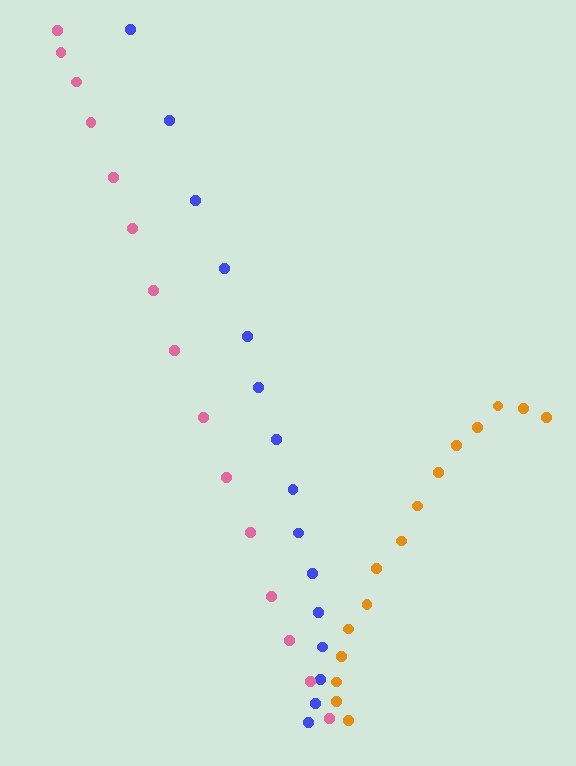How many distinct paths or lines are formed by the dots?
There are 3 distinct paths.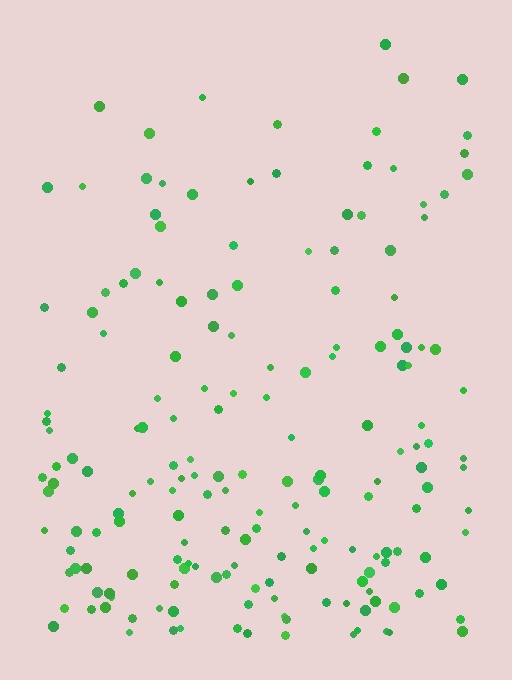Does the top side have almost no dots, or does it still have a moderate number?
Still a moderate number, just noticeably fewer than the bottom.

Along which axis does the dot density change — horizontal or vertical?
Vertical.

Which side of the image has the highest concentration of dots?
The bottom.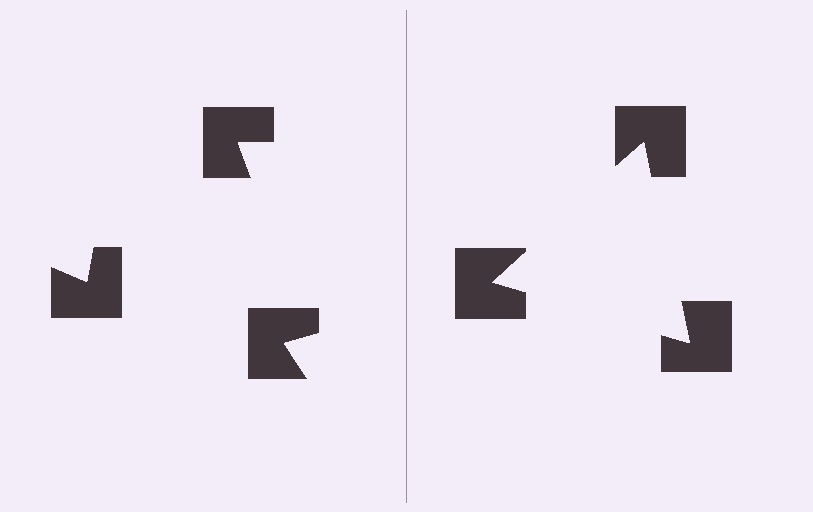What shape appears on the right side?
An illusory triangle.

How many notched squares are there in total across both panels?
6 — 3 on each side.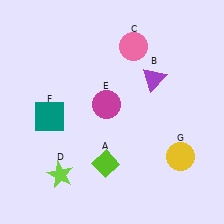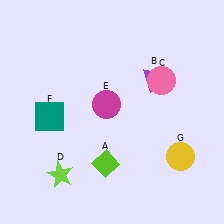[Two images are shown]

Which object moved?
The pink circle (C) moved down.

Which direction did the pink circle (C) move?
The pink circle (C) moved down.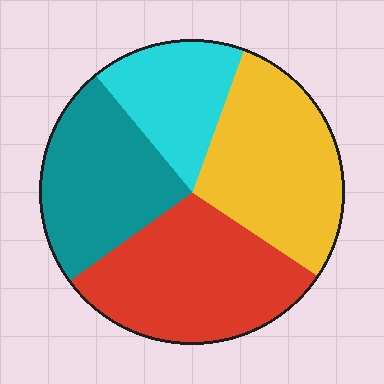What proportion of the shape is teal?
Teal takes up about one quarter (1/4) of the shape.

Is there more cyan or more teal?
Teal.